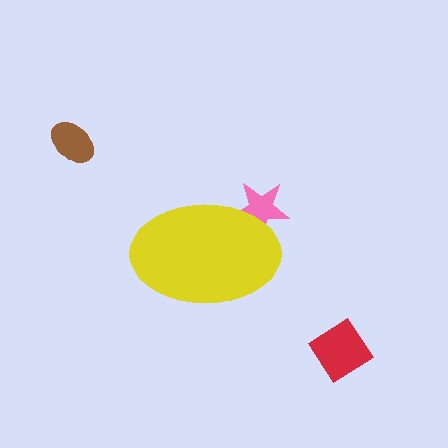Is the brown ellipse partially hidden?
No, the brown ellipse is fully visible.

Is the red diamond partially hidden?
No, the red diamond is fully visible.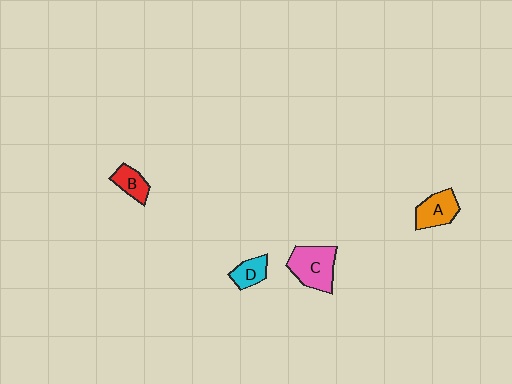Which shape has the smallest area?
Shape D (cyan).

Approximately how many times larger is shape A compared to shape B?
Approximately 1.4 times.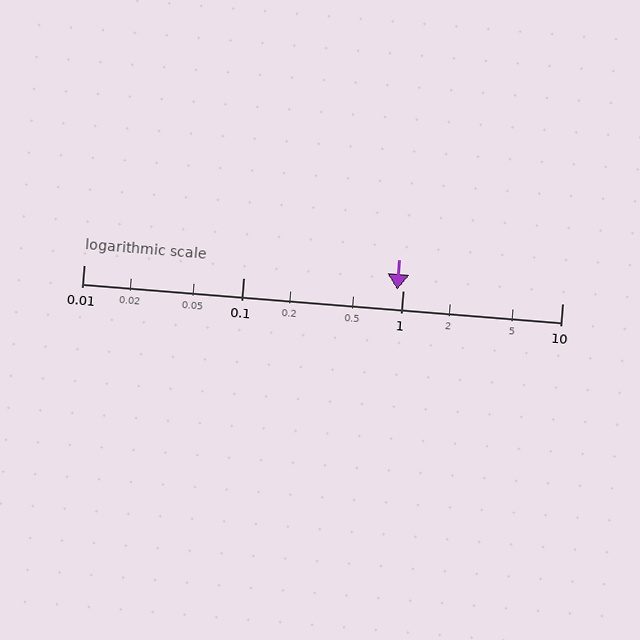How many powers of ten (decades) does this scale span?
The scale spans 3 decades, from 0.01 to 10.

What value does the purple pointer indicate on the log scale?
The pointer indicates approximately 0.92.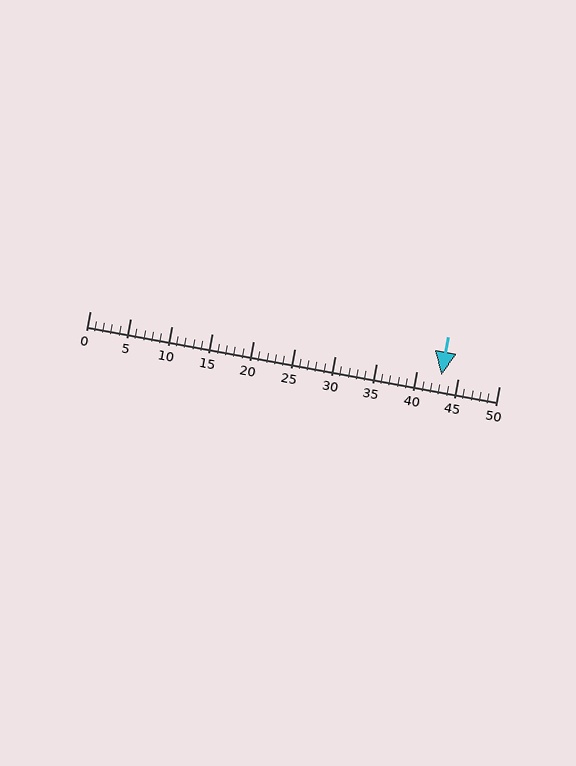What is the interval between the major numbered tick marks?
The major tick marks are spaced 5 units apart.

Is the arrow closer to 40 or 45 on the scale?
The arrow is closer to 45.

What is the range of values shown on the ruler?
The ruler shows values from 0 to 50.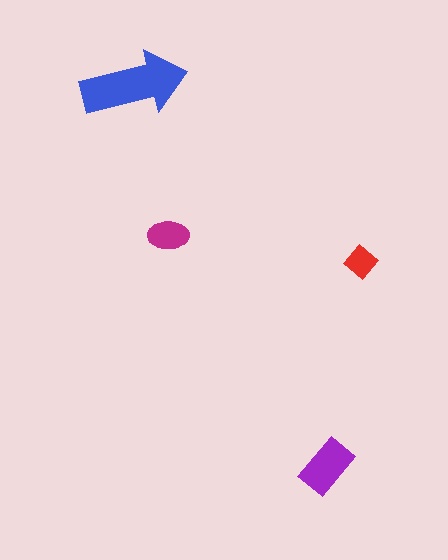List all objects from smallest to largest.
The red diamond, the magenta ellipse, the purple rectangle, the blue arrow.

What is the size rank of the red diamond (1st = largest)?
4th.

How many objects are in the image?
There are 4 objects in the image.